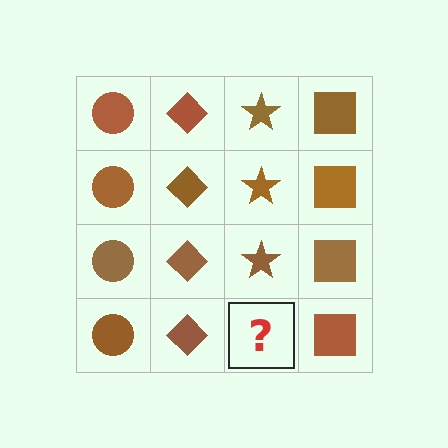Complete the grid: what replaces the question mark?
The question mark should be replaced with a brown star.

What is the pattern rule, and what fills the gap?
The rule is that each column has a consistent shape. The gap should be filled with a brown star.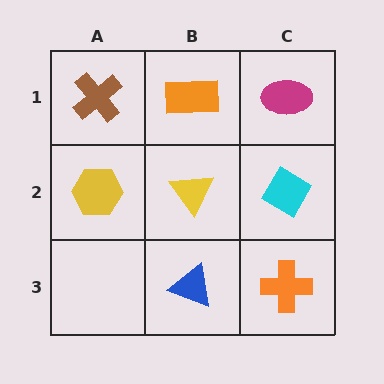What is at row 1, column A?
A brown cross.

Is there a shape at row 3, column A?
No, that cell is empty.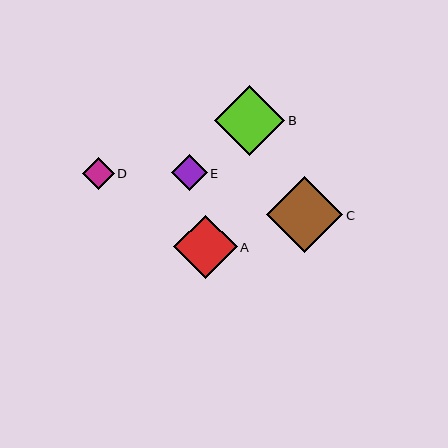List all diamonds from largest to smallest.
From largest to smallest: C, B, A, E, D.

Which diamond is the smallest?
Diamond D is the smallest with a size of approximately 32 pixels.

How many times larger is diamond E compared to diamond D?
Diamond E is approximately 1.1 times the size of diamond D.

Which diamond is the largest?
Diamond C is the largest with a size of approximately 76 pixels.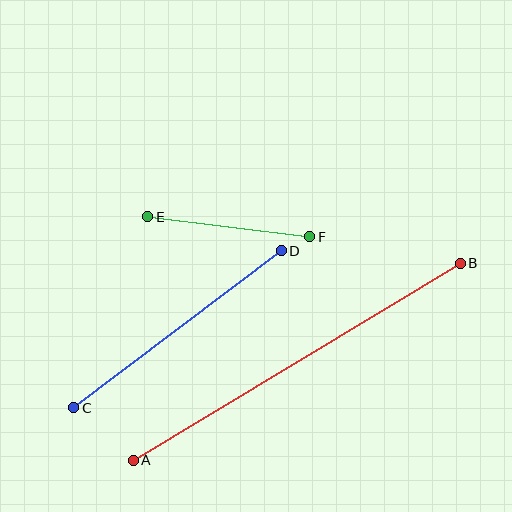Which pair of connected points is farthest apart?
Points A and B are farthest apart.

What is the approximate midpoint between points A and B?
The midpoint is at approximately (297, 362) pixels.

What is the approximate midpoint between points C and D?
The midpoint is at approximately (178, 329) pixels.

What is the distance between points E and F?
The distance is approximately 163 pixels.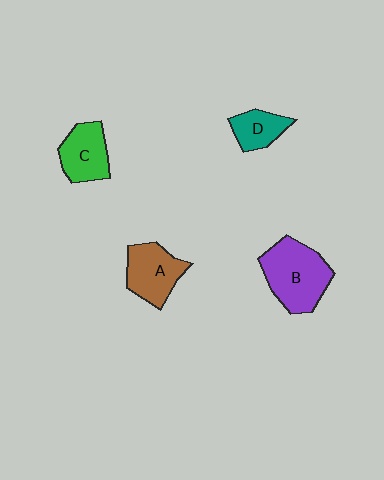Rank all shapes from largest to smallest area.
From largest to smallest: B (purple), A (brown), C (green), D (teal).